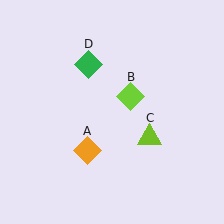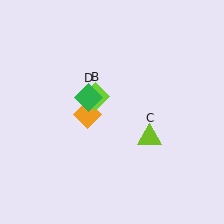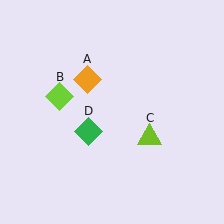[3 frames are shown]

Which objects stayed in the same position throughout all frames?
Lime triangle (object C) remained stationary.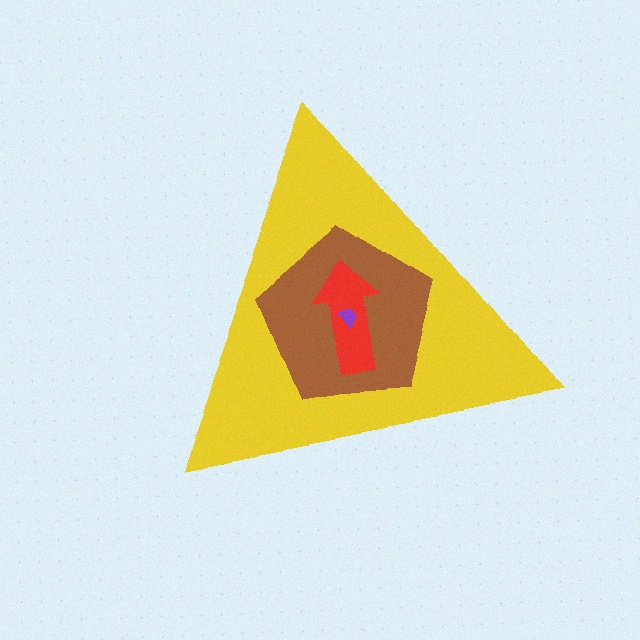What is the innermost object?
The purple trapezoid.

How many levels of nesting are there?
4.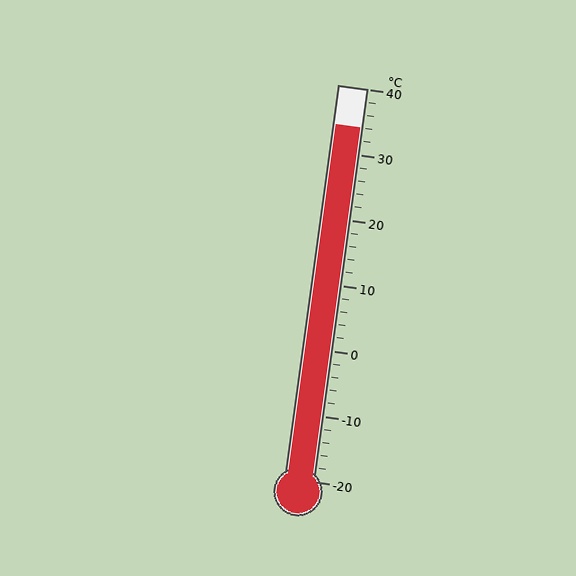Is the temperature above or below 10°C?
The temperature is above 10°C.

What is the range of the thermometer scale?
The thermometer scale ranges from -20°C to 40°C.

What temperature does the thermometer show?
The thermometer shows approximately 34°C.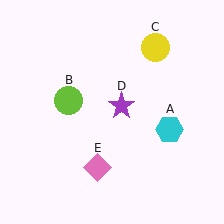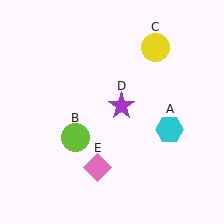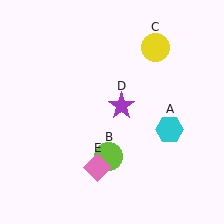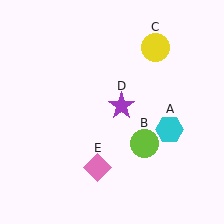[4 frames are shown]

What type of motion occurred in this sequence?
The lime circle (object B) rotated counterclockwise around the center of the scene.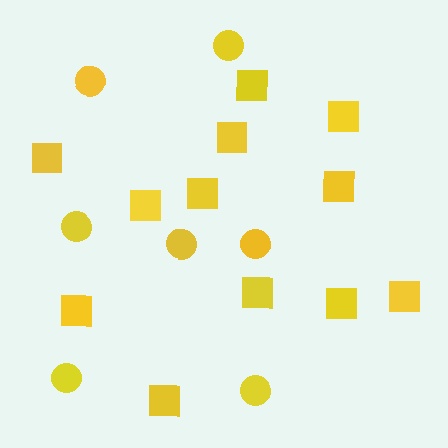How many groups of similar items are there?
There are 2 groups: one group of circles (7) and one group of squares (12).